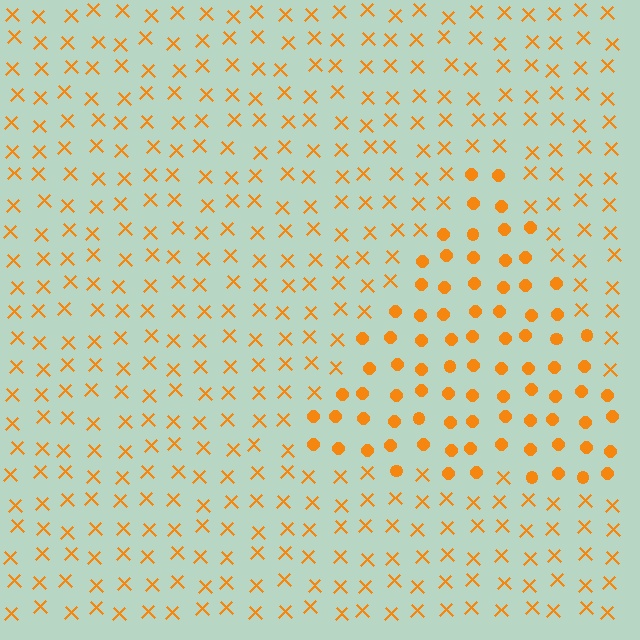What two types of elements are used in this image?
The image uses circles inside the triangle region and X marks outside it.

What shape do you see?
I see a triangle.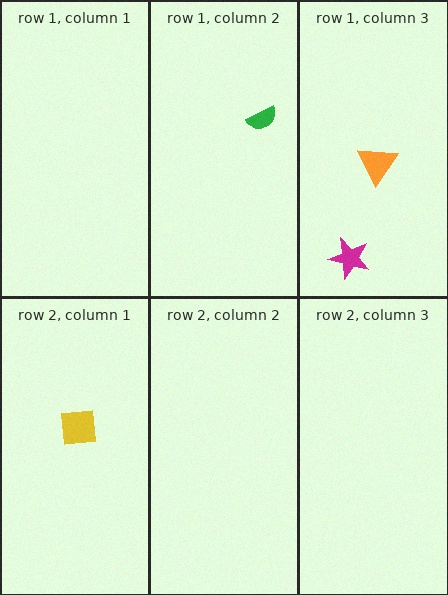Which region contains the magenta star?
The row 1, column 3 region.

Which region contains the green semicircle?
The row 1, column 2 region.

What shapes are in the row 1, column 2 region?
The green semicircle.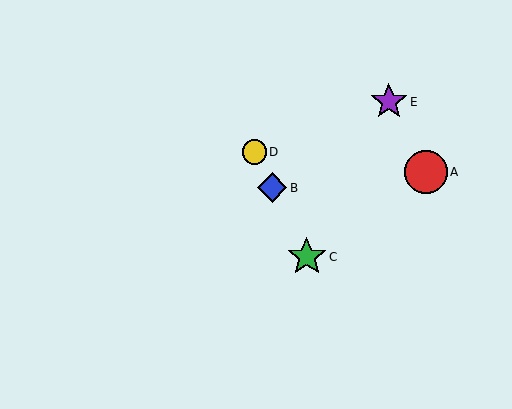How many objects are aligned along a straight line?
3 objects (B, C, D) are aligned along a straight line.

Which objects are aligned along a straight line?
Objects B, C, D are aligned along a straight line.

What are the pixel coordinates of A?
Object A is at (426, 172).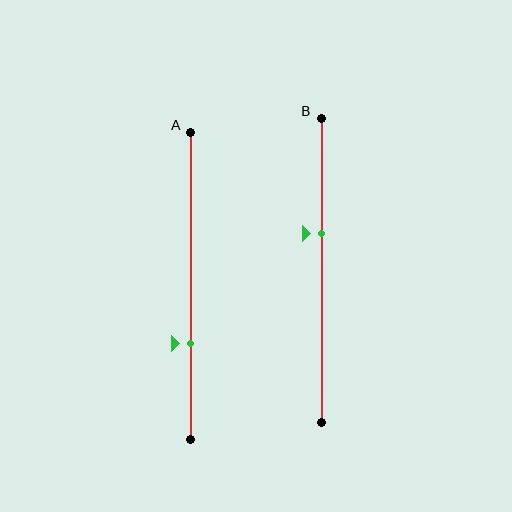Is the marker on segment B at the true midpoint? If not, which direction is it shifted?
No, the marker on segment B is shifted upward by about 12% of the segment length.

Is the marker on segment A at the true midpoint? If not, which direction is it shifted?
No, the marker on segment A is shifted downward by about 19% of the segment length.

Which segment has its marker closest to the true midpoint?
Segment B has its marker closest to the true midpoint.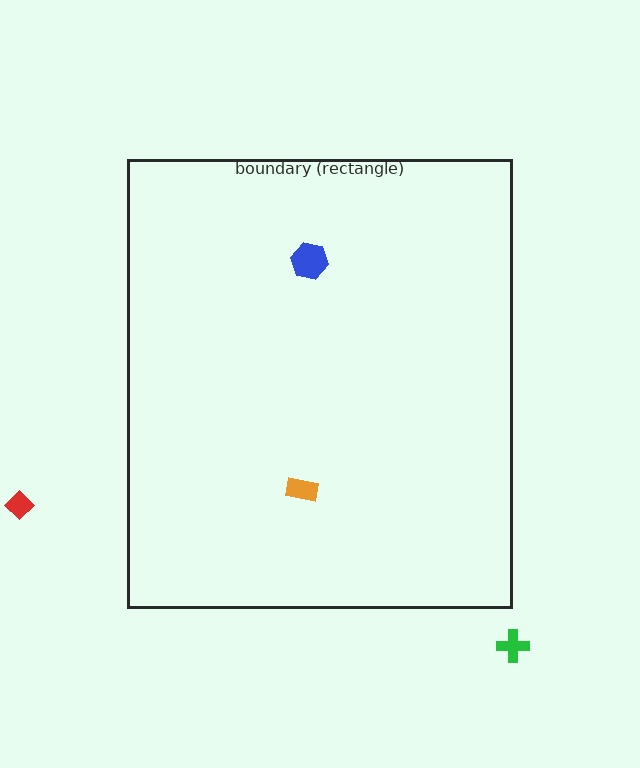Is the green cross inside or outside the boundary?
Outside.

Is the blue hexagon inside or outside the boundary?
Inside.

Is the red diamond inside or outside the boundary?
Outside.